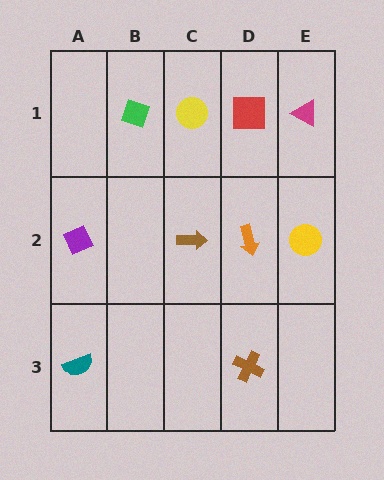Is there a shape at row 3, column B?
No, that cell is empty.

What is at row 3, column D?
A brown cross.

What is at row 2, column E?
A yellow circle.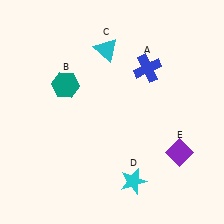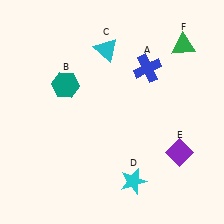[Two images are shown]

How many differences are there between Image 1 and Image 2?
There is 1 difference between the two images.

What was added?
A green triangle (F) was added in Image 2.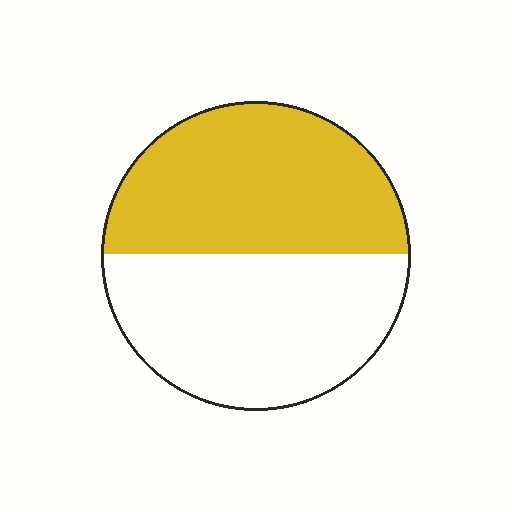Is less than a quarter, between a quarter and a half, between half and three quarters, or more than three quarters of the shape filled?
Between a quarter and a half.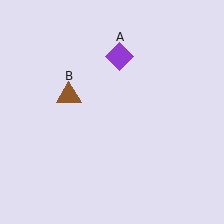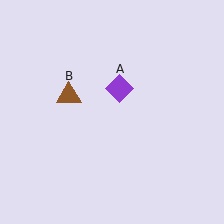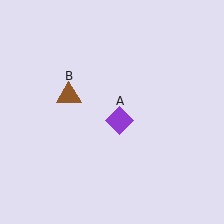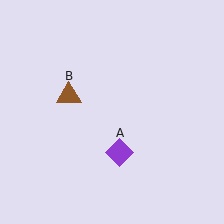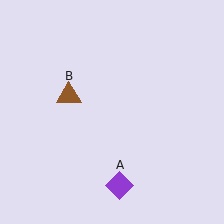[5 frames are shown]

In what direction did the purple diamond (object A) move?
The purple diamond (object A) moved down.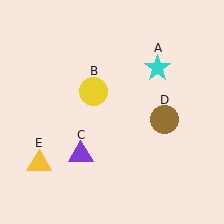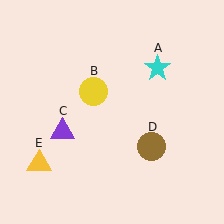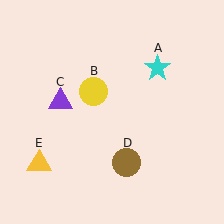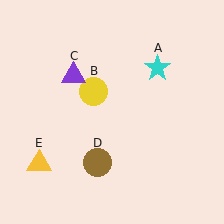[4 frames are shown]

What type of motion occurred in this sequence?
The purple triangle (object C), brown circle (object D) rotated clockwise around the center of the scene.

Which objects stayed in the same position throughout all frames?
Cyan star (object A) and yellow circle (object B) and yellow triangle (object E) remained stationary.